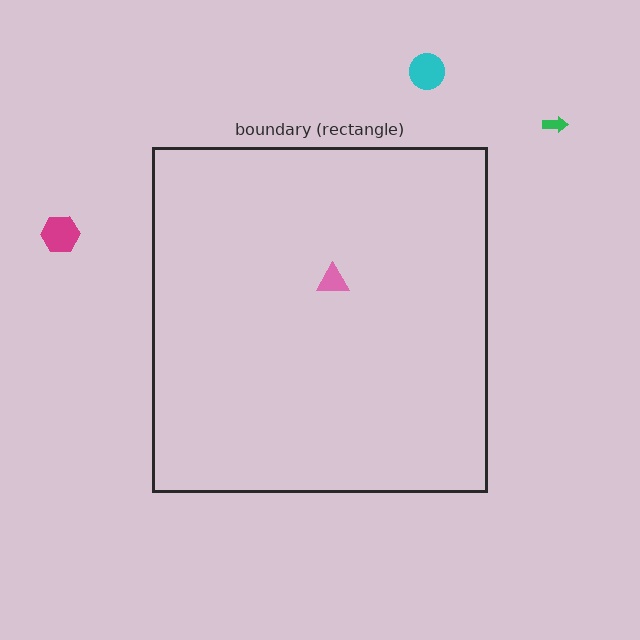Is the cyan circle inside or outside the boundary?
Outside.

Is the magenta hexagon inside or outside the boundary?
Outside.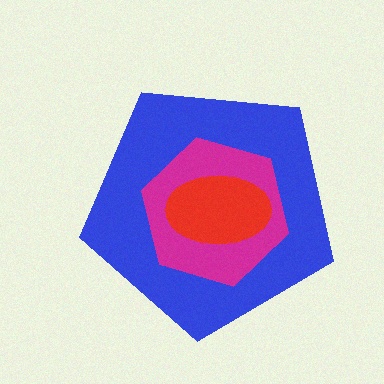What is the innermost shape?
The red ellipse.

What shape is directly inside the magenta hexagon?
The red ellipse.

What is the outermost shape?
The blue pentagon.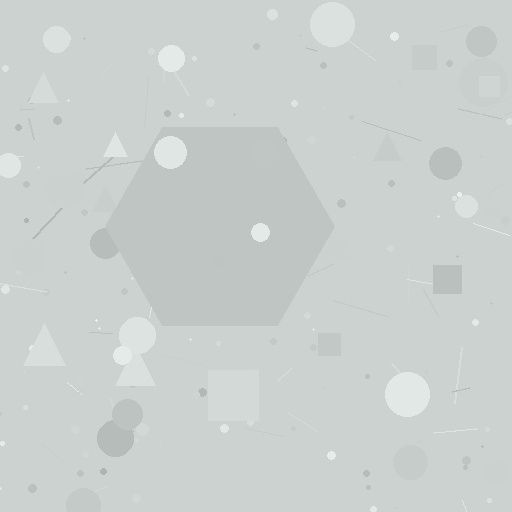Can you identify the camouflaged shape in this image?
The camouflaged shape is a hexagon.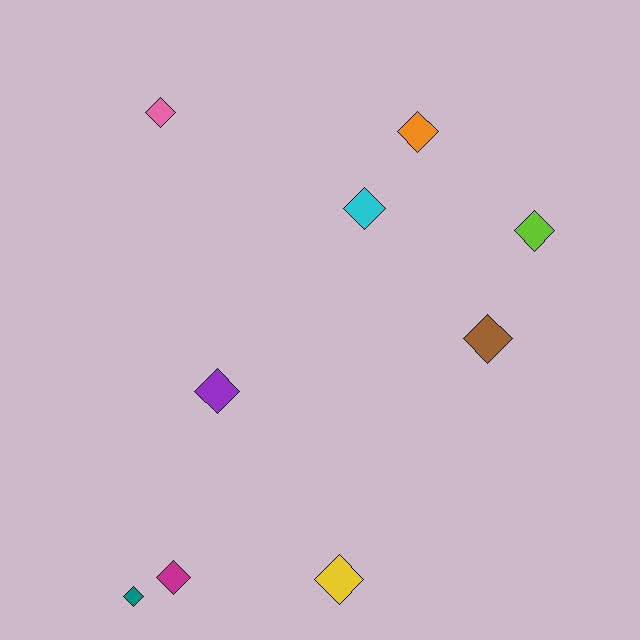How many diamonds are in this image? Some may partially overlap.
There are 9 diamonds.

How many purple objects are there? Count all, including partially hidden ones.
There is 1 purple object.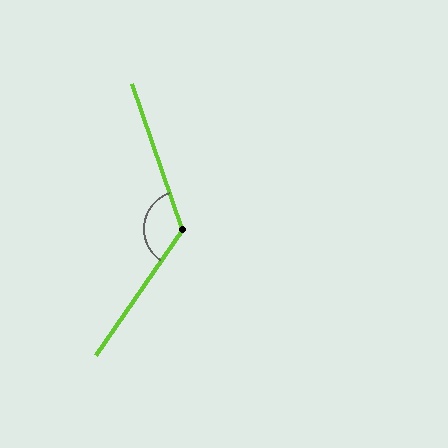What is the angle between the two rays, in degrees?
Approximately 126 degrees.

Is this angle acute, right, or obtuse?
It is obtuse.